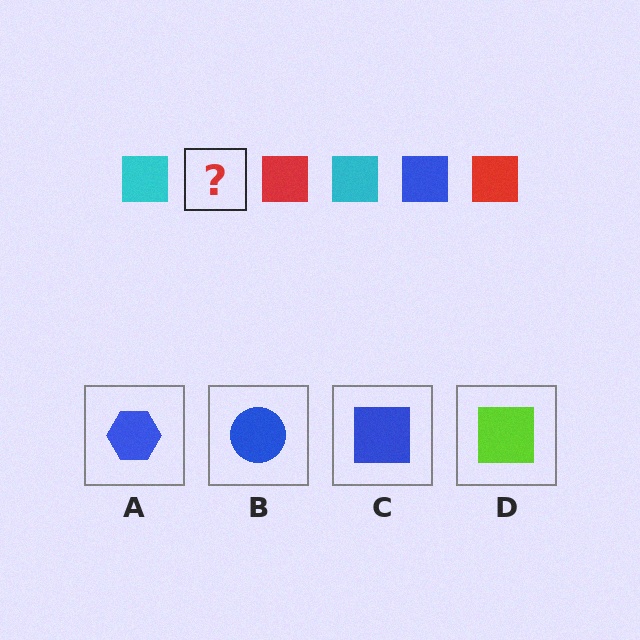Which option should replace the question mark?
Option C.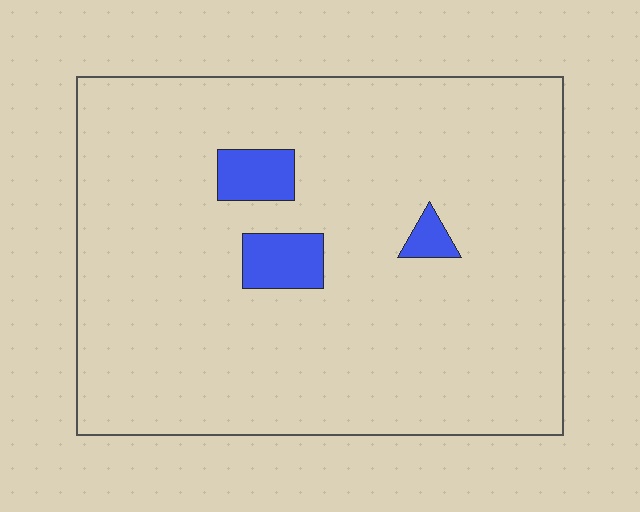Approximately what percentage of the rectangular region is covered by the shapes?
Approximately 5%.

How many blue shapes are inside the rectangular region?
3.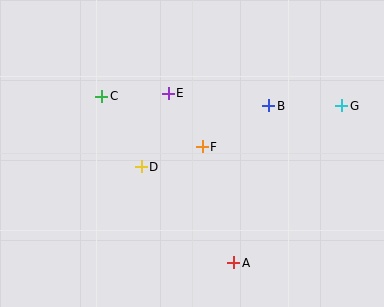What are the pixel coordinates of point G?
Point G is at (342, 106).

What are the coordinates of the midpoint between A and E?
The midpoint between A and E is at (201, 178).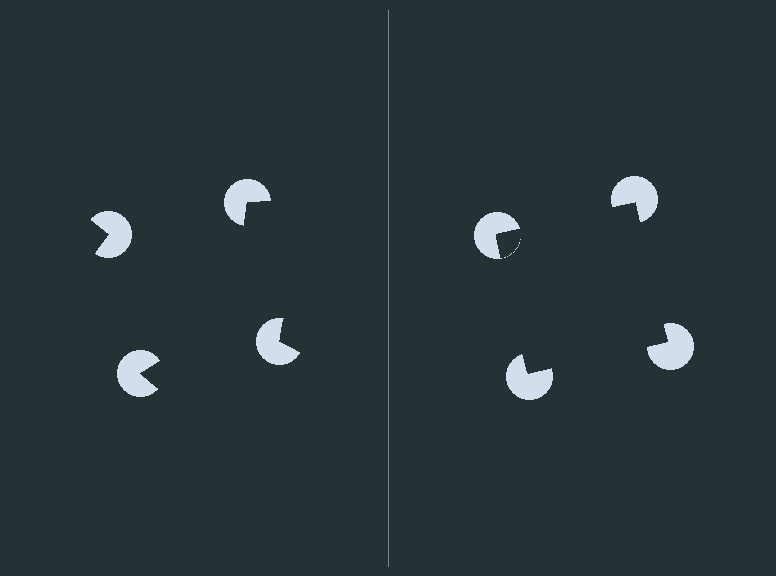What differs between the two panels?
The pac-man discs are positioned identically on both sides; only the wedge orientations differ. On the right they align to a square; on the left they are misaligned.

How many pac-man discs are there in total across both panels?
8 — 4 on each side.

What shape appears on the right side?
An illusory square.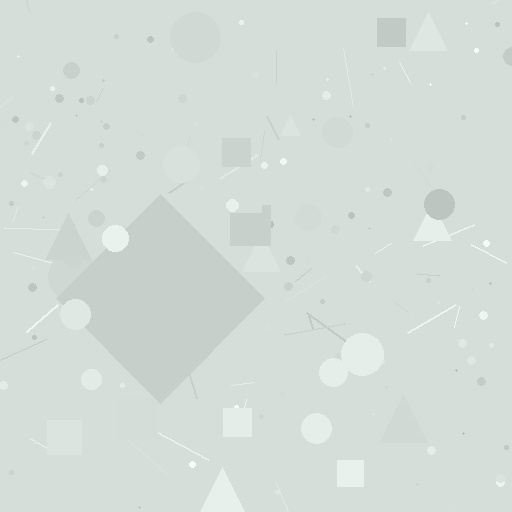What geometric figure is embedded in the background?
A diamond is embedded in the background.